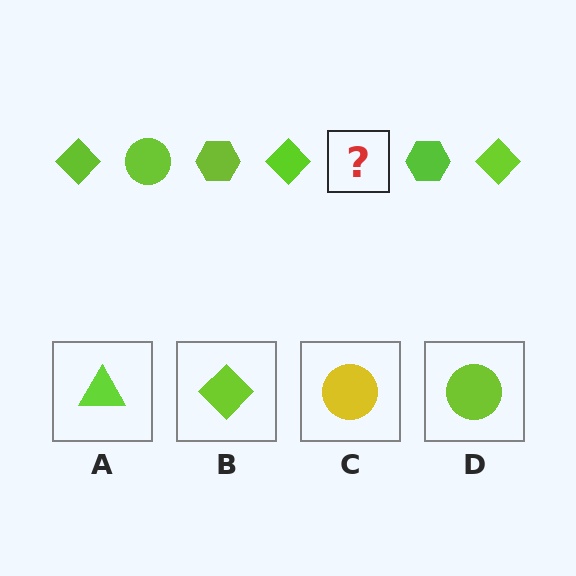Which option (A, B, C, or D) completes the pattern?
D.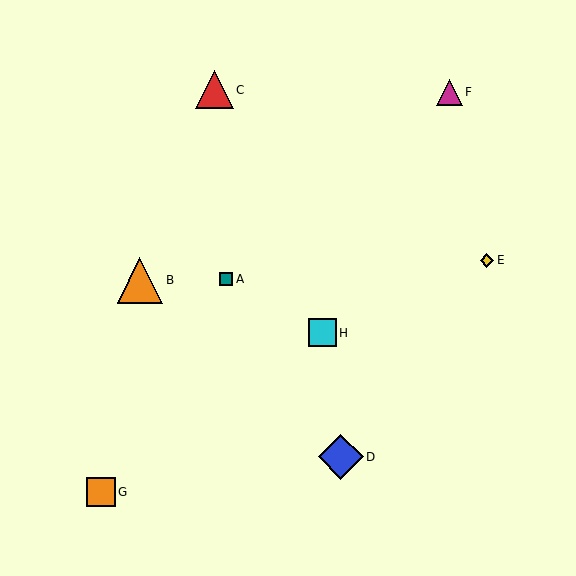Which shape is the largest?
The orange triangle (labeled B) is the largest.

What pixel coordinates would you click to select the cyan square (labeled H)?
Click at (322, 333) to select the cyan square H.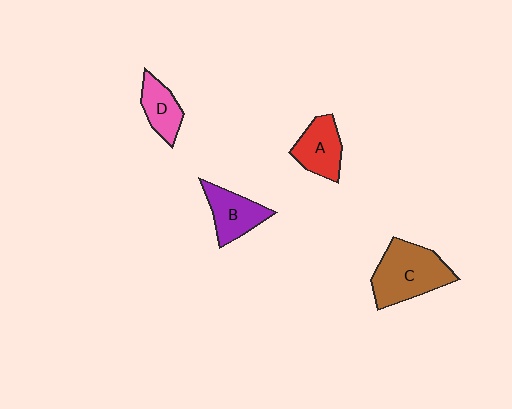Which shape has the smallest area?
Shape D (pink).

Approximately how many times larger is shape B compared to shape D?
Approximately 1.3 times.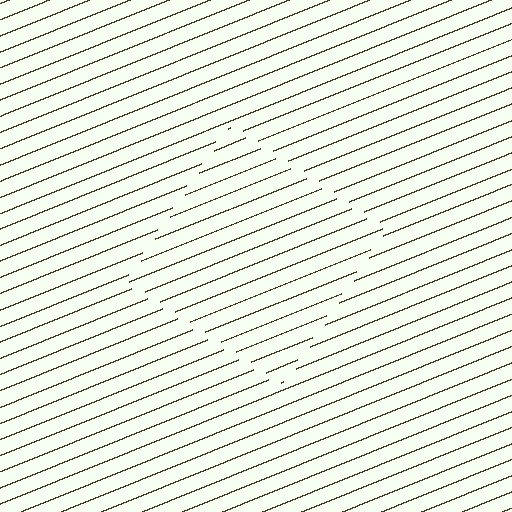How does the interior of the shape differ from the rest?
The interior of the shape contains the same grating, shifted by half a period — the contour is defined by the phase discontinuity where line-ends from the inner and outer gratings abut.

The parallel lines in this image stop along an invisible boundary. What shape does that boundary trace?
An illusory square. The interior of the shape contains the same grating, shifted by half a period — the contour is defined by the phase discontinuity where line-ends from the inner and outer gratings abut.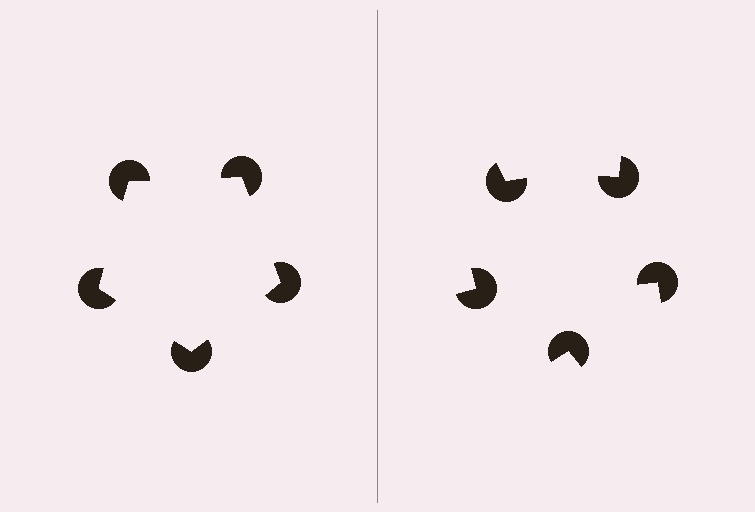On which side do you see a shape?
An illusory pentagon appears on the left side. On the right side the wedge cuts are rotated, so no coherent shape forms.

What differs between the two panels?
The pac-man discs are positioned identically on both sides; only the wedge orientations differ. On the left they align to a pentagon; on the right they are misaligned.